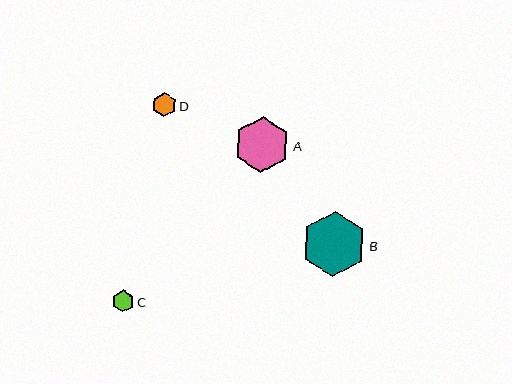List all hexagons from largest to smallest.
From largest to smallest: B, A, D, C.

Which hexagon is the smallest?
Hexagon C is the smallest with a size of approximately 22 pixels.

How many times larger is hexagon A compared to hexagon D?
Hexagon A is approximately 2.4 times the size of hexagon D.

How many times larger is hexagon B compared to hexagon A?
Hexagon B is approximately 1.2 times the size of hexagon A.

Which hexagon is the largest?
Hexagon B is the largest with a size of approximately 65 pixels.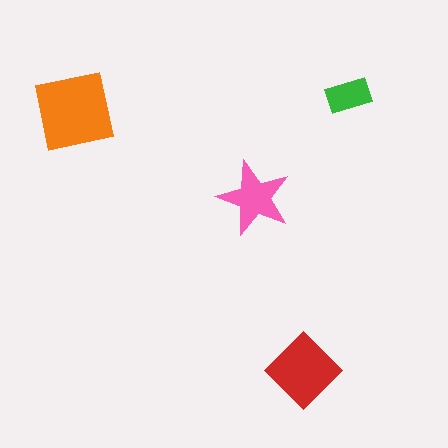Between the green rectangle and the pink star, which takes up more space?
The pink star.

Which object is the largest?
The orange square.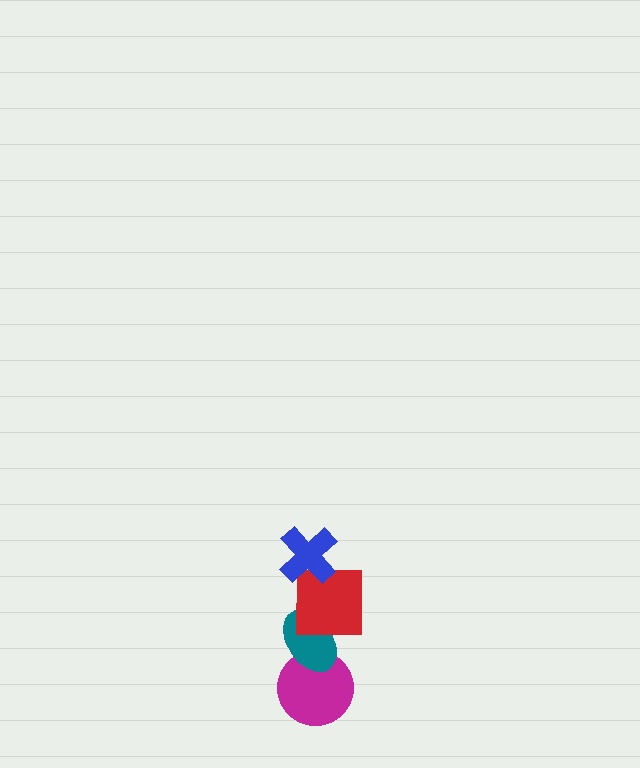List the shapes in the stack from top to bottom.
From top to bottom: the blue cross, the red square, the teal ellipse, the magenta circle.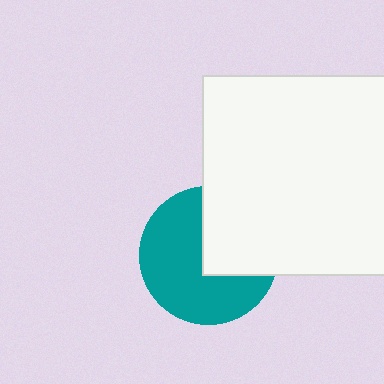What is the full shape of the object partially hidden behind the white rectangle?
The partially hidden object is a teal circle.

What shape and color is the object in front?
The object in front is a white rectangle.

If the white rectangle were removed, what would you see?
You would see the complete teal circle.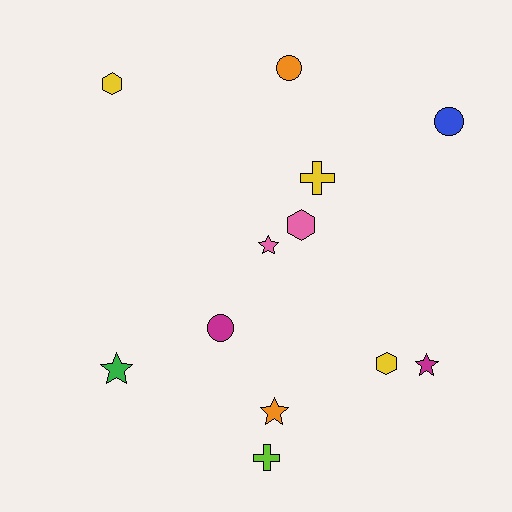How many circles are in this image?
There are 3 circles.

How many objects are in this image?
There are 12 objects.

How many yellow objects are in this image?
There are 3 yellow objects.